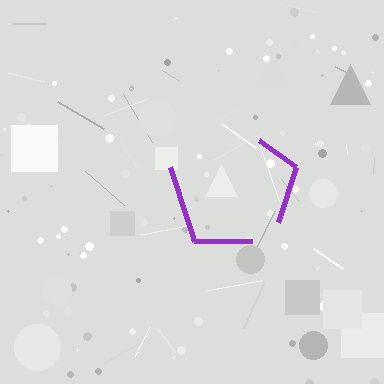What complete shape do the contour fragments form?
The contour fragments form a pentagon.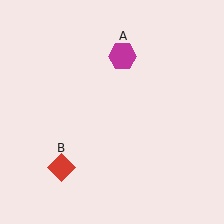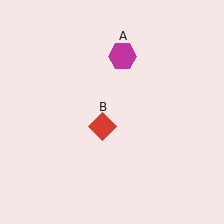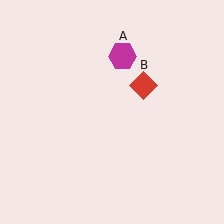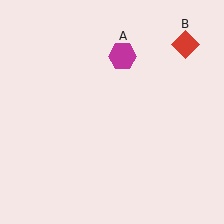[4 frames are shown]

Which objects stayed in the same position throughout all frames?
Magenta hexagon (object A) remained stationary.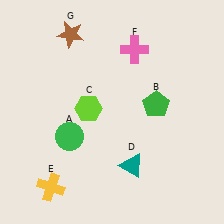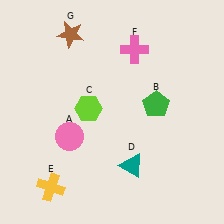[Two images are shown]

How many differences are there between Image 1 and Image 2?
There is 1 difference between the two images.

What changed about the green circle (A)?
In Image 1, A is green. In Image 2, it changed to pink.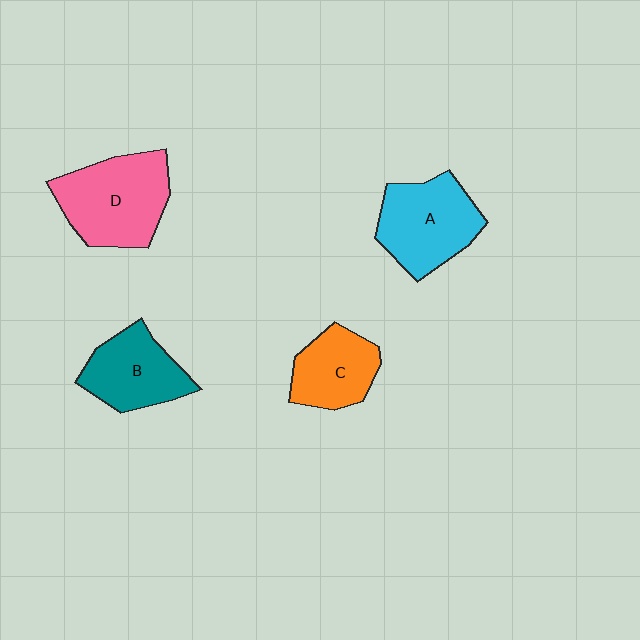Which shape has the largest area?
Shape D (pink).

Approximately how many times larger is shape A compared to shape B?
Approximately 1.2 times.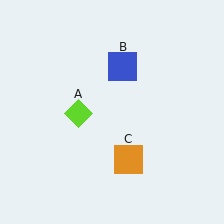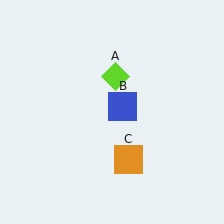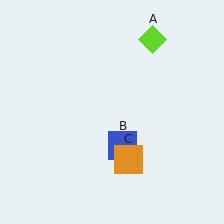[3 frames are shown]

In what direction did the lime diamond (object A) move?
The lime diamond (object A) moved up and to the right.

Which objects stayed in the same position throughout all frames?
Orange square (object C) remained stationary.